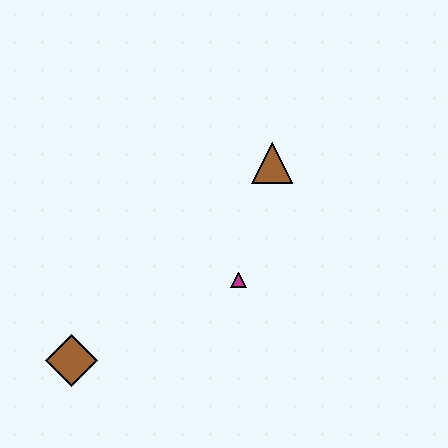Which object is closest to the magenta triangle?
The brown triangle is closest to the magenta triangle.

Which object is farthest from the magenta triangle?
The brown diamond is farthest from the magenta triangle.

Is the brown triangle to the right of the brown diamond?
Yes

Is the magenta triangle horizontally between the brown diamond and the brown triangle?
Yes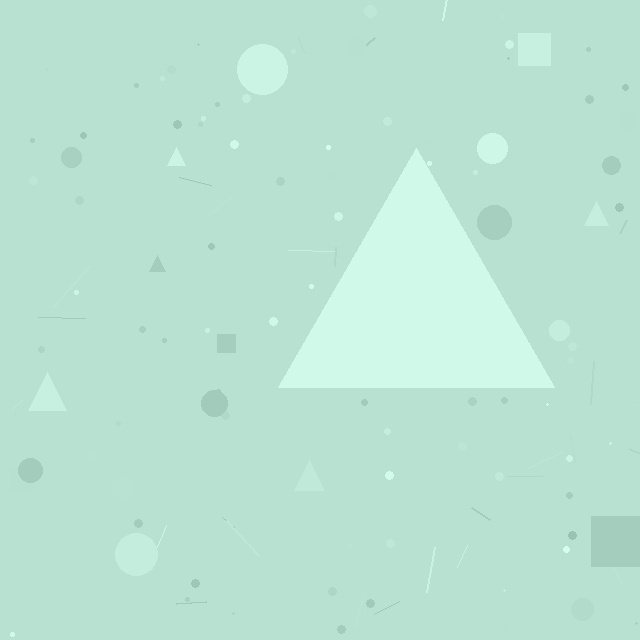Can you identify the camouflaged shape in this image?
The camouflaged shape is a triangle.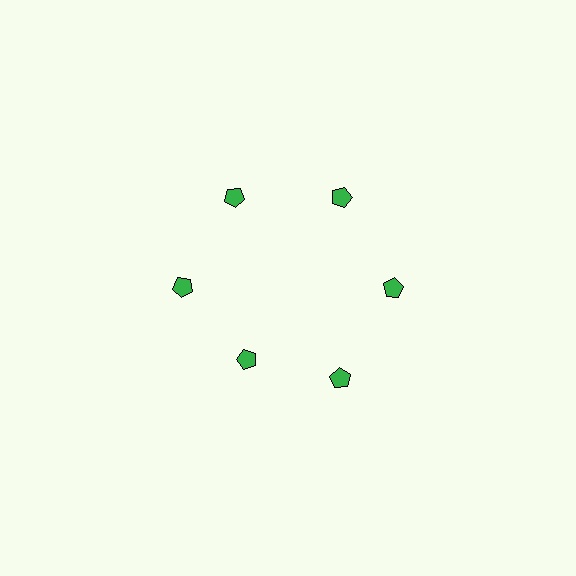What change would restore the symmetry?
The symmetry would be restored by moving it outward, back onto the ring so that all 6 pentagons sit at equal angles and equal distance from the center.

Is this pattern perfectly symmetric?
No. The 6 green pentagons are arranged in a ring, but one element near the 7 o'clock position is pulled inward toward the center, breaking the 6-fold rotational symmetry.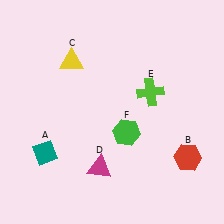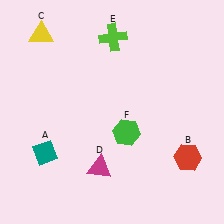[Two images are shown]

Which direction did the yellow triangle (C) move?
The yellow triangle (C) moved left.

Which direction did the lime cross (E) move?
The lime cross (E) moved up.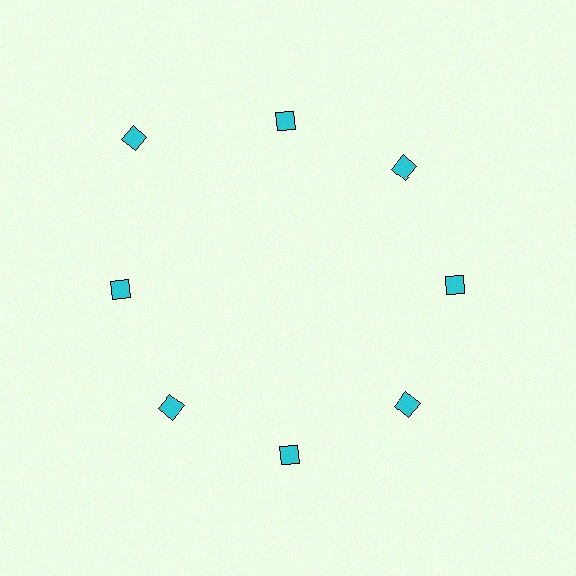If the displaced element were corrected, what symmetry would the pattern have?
It would have 8-fold rotational symmetry — the pattern would map onto itself every 45 degrees.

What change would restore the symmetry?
The symmetry would be restored by moving it inward, back onto the ring so that all 8 diamonds sit at equal angles and equal distance from the center.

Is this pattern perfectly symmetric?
No. The 8 cyan diamonds are arranged in a ring, but one element near the 10 o'clock position is pushed outward from the center, breaking the 8-fold rotational symmetry.